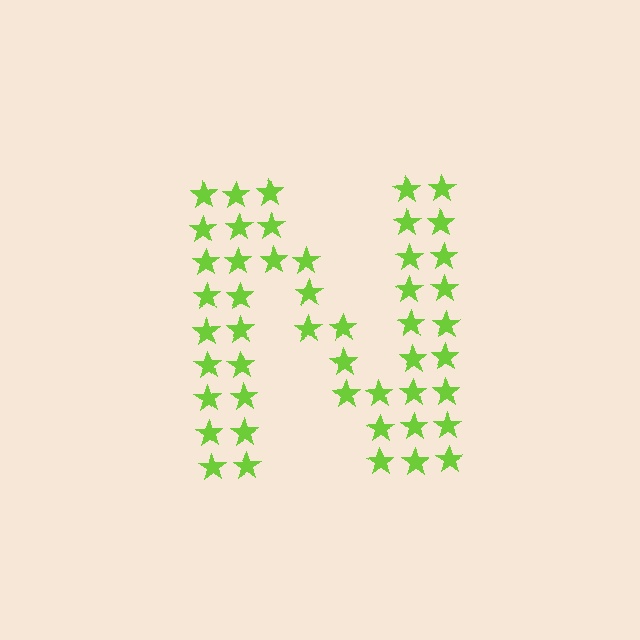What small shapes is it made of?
It is made of small stars.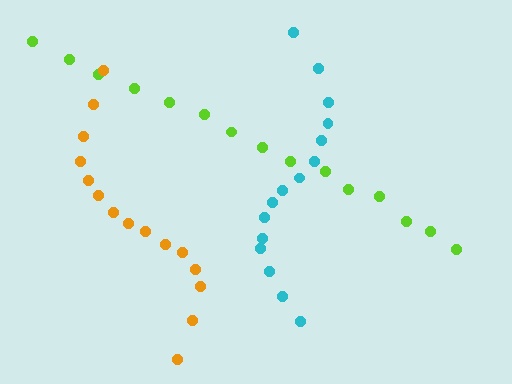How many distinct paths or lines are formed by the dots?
There are 3 distinct paths.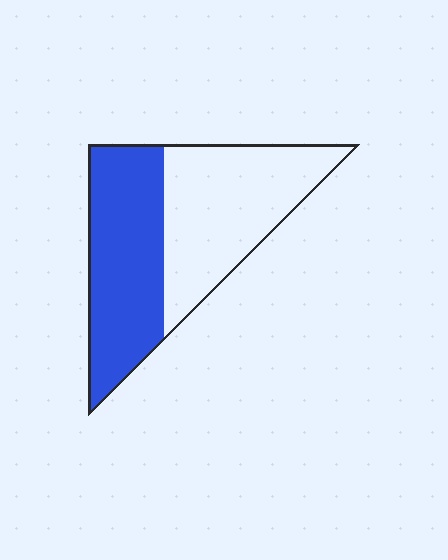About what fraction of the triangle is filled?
About one half (1/2).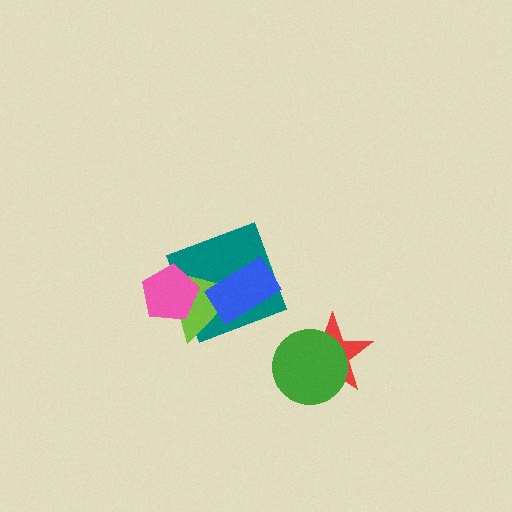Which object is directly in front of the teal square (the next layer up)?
The lime triangle is directly in front of the teal square.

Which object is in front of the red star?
The green circle is in front of the red star.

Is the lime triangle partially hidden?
Yes, it is partially covered by another shape.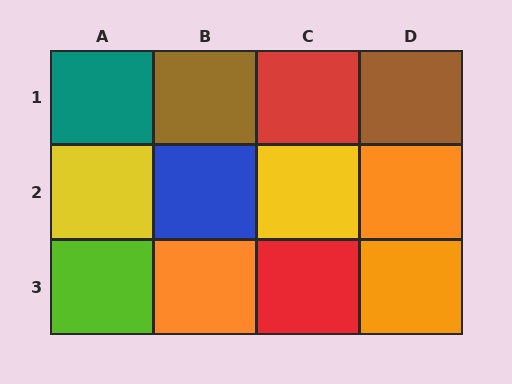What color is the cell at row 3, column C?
Red.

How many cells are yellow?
2 cells are yellow.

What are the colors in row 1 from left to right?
Teal, brown, red, brown.